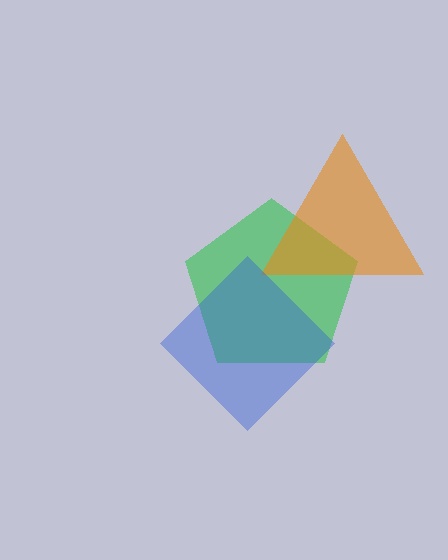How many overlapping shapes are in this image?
There are 3 overlapping shapes in the image.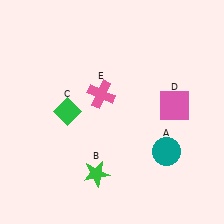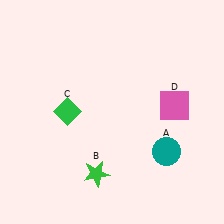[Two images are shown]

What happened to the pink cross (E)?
The pink cross (E) was removed in Image 2. It was in the top-left area of Image 1.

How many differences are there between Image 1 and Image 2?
There is 1 difference between the two images.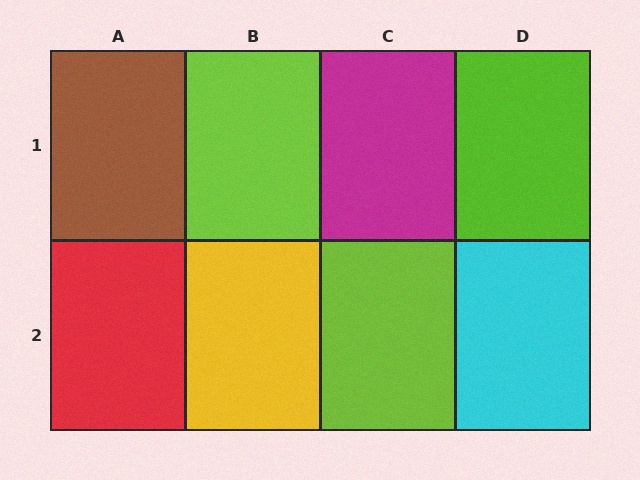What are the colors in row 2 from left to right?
Red, yellow, lime, cyan.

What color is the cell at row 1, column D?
Lime.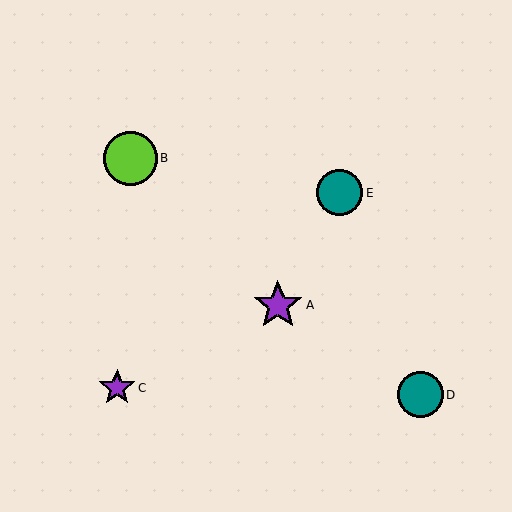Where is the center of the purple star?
The center of the purple star is at (117, 388).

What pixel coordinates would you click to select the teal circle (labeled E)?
Click at (340, 193) to select the teal circle E.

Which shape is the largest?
The lime circle (labeled B) is the largest.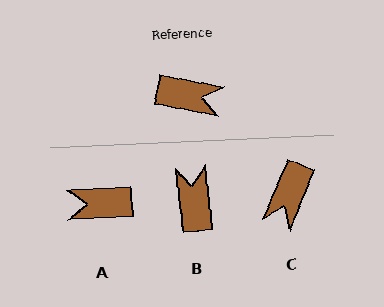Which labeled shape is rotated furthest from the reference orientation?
A, about 165 degrees away.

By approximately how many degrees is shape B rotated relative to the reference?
Approximately 108 degrees counter-clockwise.